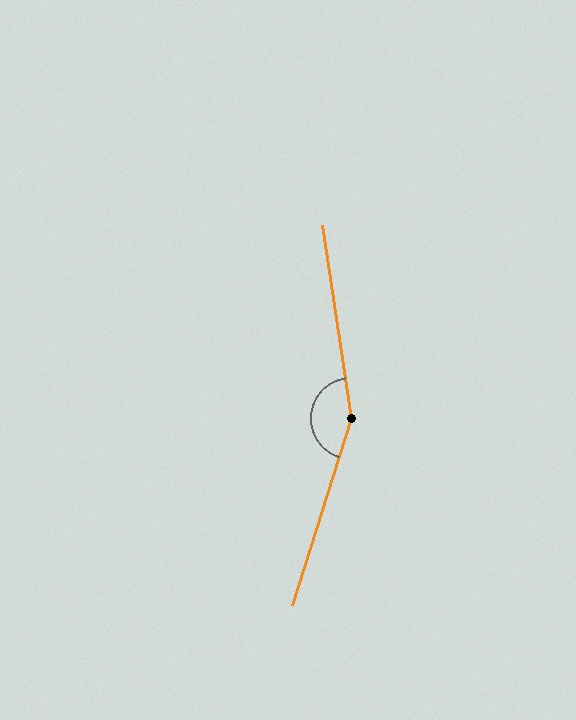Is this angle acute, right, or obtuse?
It is obtuse.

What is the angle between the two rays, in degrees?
Approximately 154 degrees.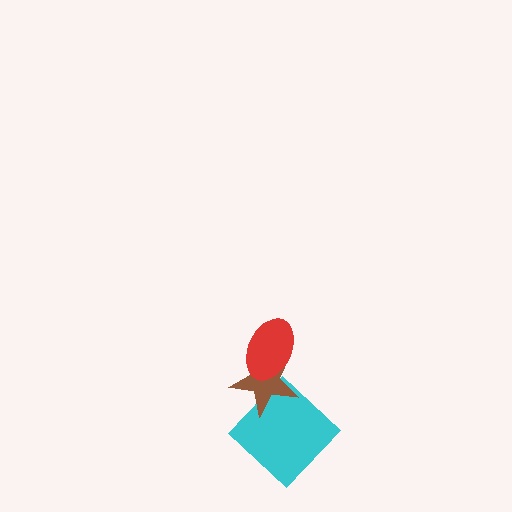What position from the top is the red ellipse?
The red ellipse is 1st from the top.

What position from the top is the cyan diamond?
The cyan diamond is 3rd from the top.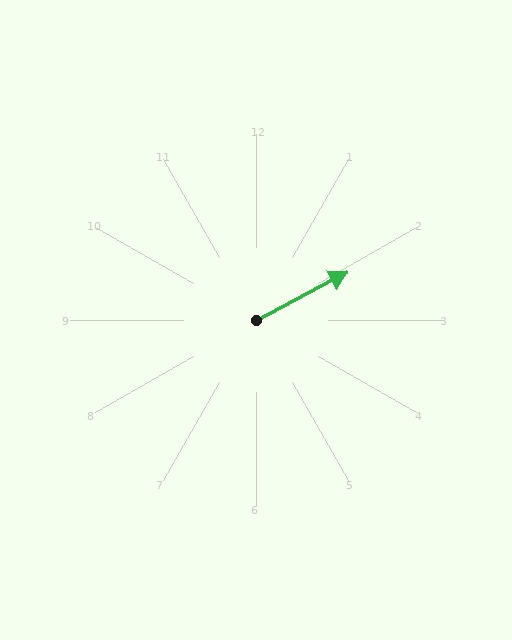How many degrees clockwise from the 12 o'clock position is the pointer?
Approximately 62 degrees.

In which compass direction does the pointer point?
Northeast.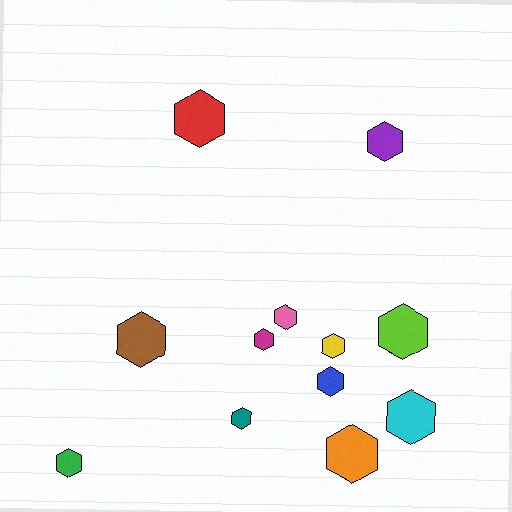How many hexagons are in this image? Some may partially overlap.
There are 12 hexagons.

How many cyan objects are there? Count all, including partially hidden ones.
There is 1 cyan object.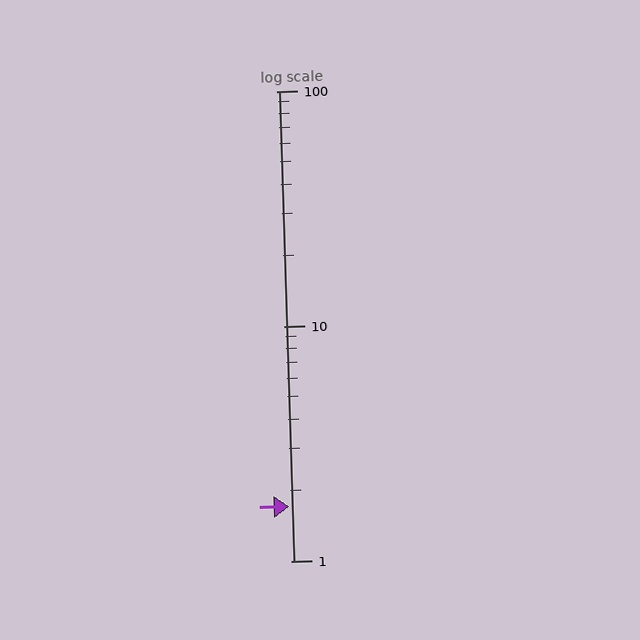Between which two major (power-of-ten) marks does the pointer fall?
The pointer is between 1 and 10.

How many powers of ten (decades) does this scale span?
The scale spans 2 decades, from 1 to 100.